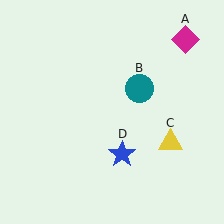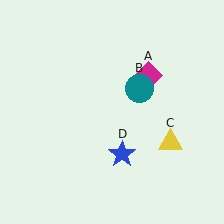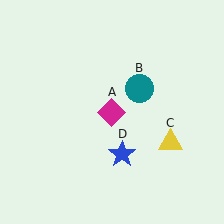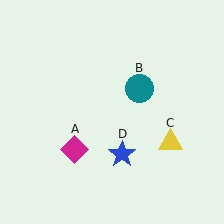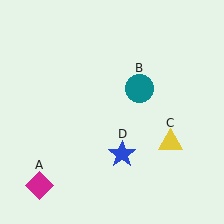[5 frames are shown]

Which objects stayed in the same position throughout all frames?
Teal circle (object B) and yellow triangle (object C) and blue star (object D) remained stationary.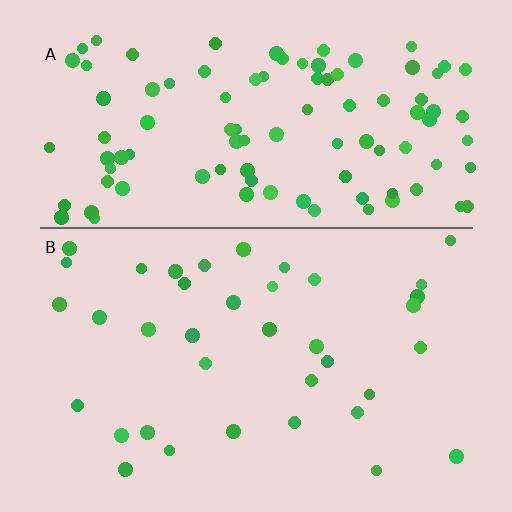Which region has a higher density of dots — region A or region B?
A (the top).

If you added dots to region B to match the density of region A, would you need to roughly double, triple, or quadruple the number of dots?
Approximately triple.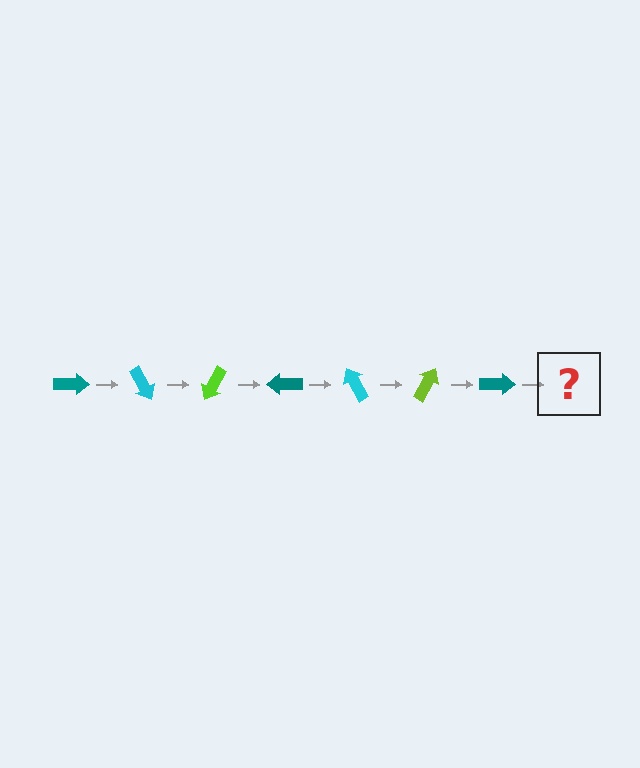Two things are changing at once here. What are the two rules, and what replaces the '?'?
The two rules are that it rotates 60 degrees each step and the color cycles through teal, cyan, and lime. The '?' should be a cyan arrow, rotated 420 degrees from the start.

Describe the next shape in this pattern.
It should be a cyan arrow, rotated 420 degrees from the start.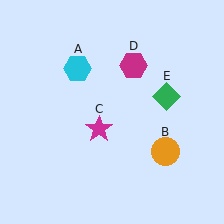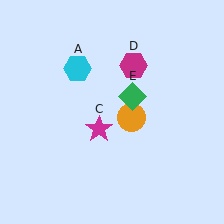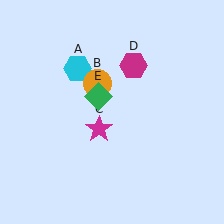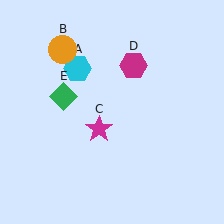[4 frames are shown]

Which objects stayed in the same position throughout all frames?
Cyan hexagon (object A) and magenta star (object C) and magenta hexagon (object D) remained stationary.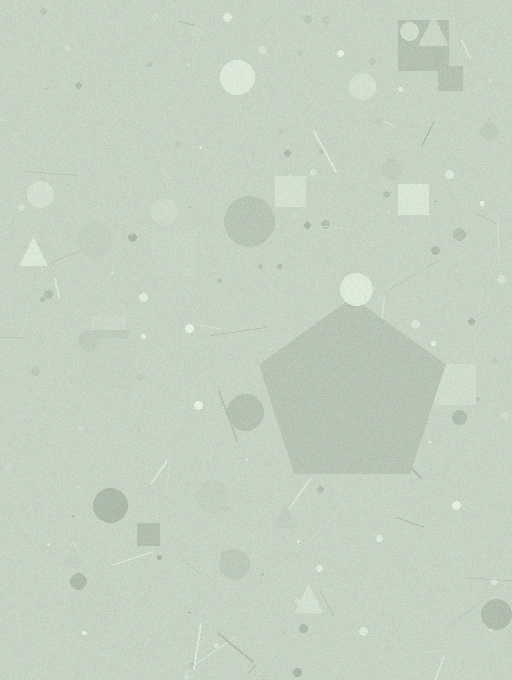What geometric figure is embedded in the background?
A pentagon is embedded in the background.